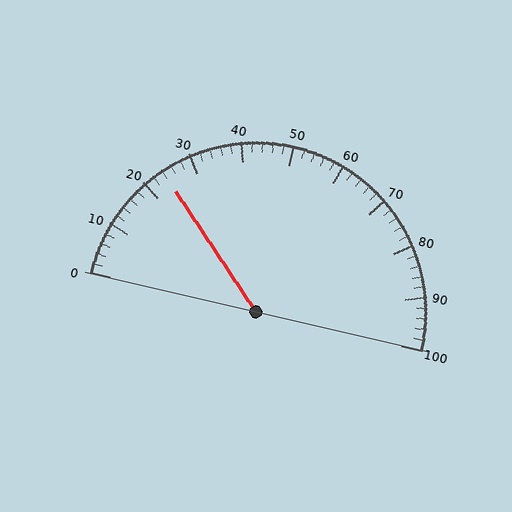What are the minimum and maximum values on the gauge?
The gauge ranges from 0 to 100.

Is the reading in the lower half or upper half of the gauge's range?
The reading is in the lower half of the range (0 to 100).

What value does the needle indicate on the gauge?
The needle indicates approximately 24.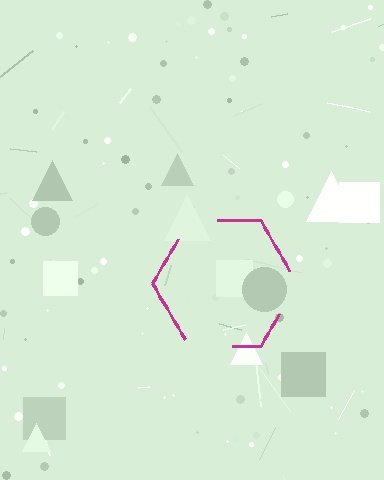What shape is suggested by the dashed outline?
The dashed outline suggests a hexagon.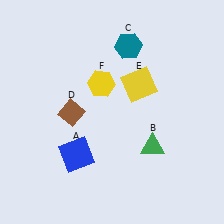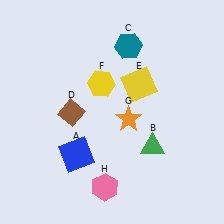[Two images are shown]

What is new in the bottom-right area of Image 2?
An orange star (G) was added in the bottom-right area of Image 2.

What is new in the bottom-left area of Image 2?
A pink hexagon (H) was added in the bottom-left area of Image 2.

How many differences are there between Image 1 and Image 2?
There are 2 differences between the two images.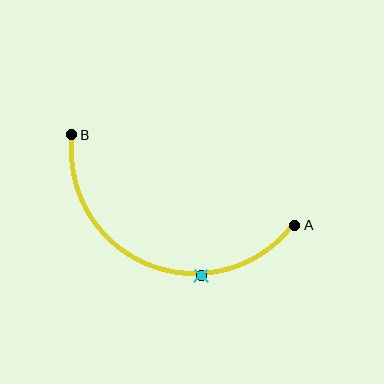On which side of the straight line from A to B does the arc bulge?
The arc bulges below the straight line connecting A and B.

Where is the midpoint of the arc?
The arc midpoint is the point on the curve farthest from the straight line joining A and B. It sits below that line.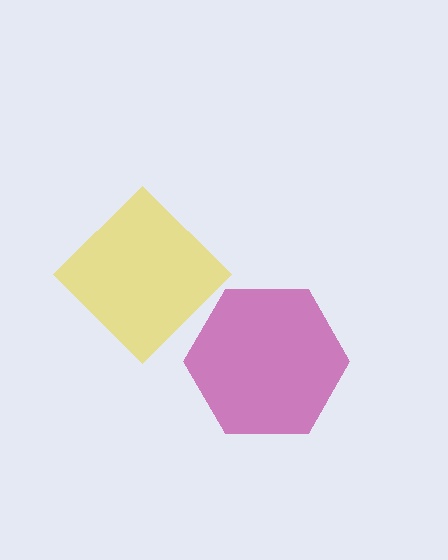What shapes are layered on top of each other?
The layered shapes are: a yellow diamond, a magenta hexagon.